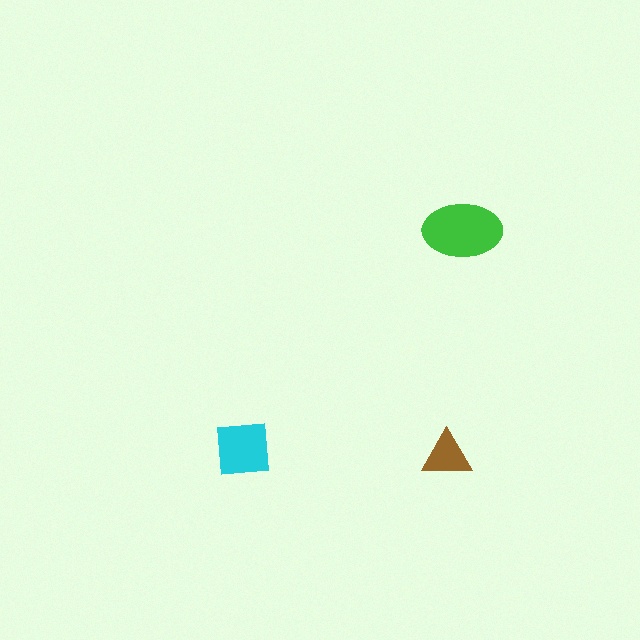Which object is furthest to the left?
The cyan square is leftmost.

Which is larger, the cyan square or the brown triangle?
The cyan square.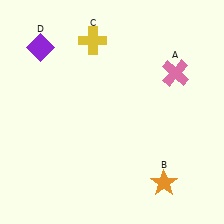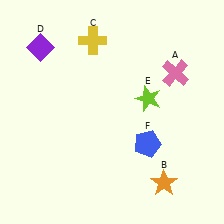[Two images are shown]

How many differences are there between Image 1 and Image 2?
There are 2 differences between the two images.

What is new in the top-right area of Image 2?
A lime star (E) was added in the top-right area of Image 2.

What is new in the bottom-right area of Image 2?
A blue pentagon (F) was added in the bottom-right area of Image 2.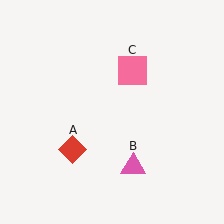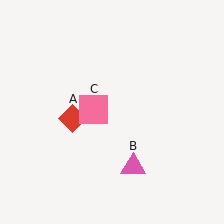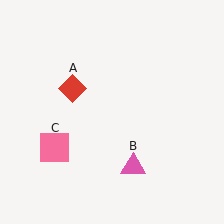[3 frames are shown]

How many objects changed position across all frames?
2 objects changed position: red diamond (object A), pink square (object C).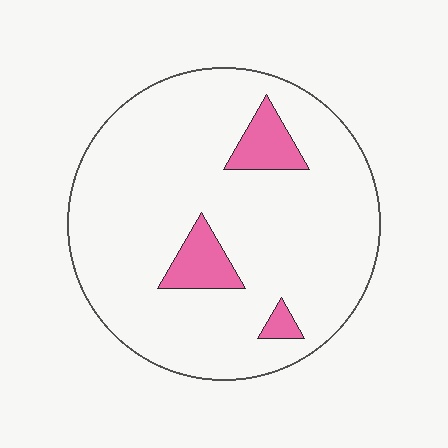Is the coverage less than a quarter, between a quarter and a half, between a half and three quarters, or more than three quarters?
Less than a quarter.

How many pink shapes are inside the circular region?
3.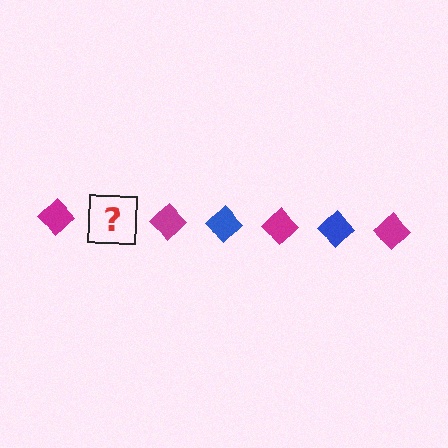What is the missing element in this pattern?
The missing element is a blue diamond.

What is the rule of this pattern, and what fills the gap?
The rule is that the pattern cycles through magenta, blue diamonds. The gap should be filled with a blue diamond.